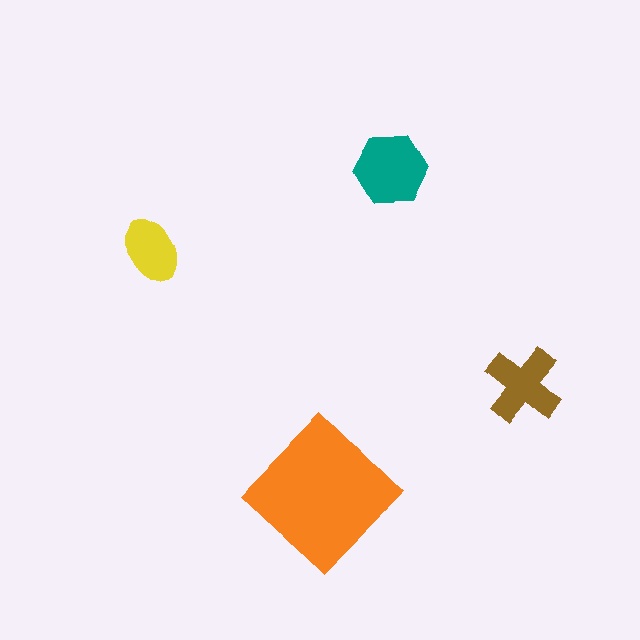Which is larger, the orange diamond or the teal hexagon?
The orange diamond.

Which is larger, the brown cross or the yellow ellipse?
The brown cross.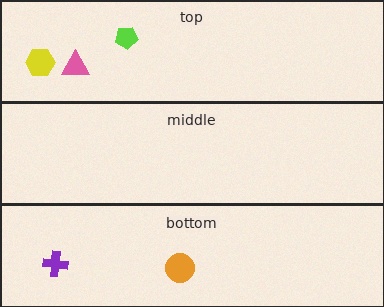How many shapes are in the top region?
3.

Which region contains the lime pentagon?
The top region.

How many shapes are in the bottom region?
2.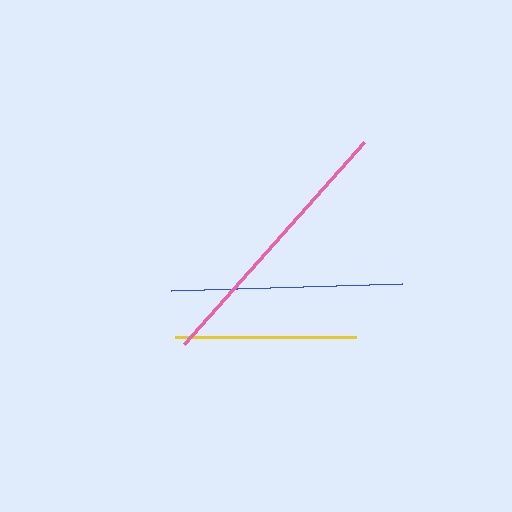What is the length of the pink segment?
The pink segment is approximately 272 pixels long.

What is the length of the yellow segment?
The yellow segment is approximately 181 pixels long.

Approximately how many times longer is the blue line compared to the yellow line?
The blue line is approximately 1.3 times the length of the yellow line.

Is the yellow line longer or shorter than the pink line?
The pink line is longer than the yellow line.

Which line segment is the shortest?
The yellow line is the shortest at approximately 181 pixels.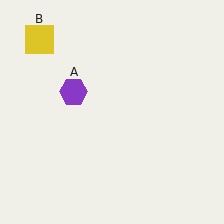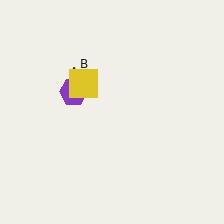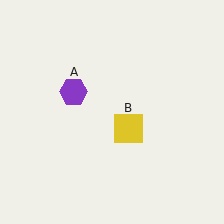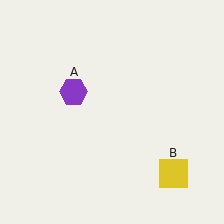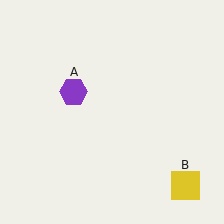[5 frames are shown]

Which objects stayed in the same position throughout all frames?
Purple hexagon (object A) remained stationary.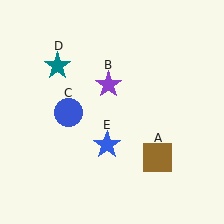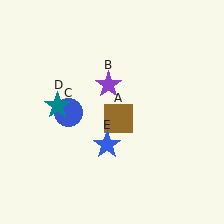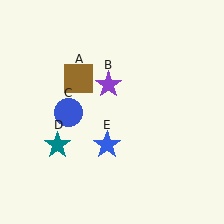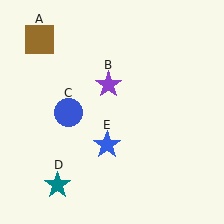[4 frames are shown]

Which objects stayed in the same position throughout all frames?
Purple star (object B) and blue circle (object C) and blue star (object E) remained stationary.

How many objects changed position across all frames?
2 objects changed position: brown square (object A), teal star (object D).